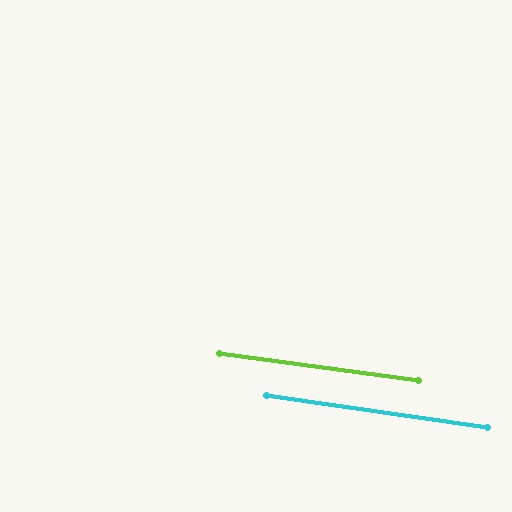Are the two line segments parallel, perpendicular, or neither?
Parallel — their directions differ by only 0.5°.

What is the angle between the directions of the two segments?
Approximately 0 degrees.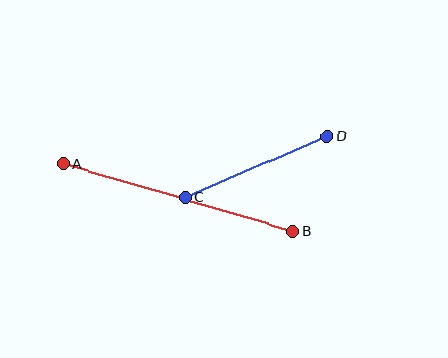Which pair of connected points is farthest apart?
Points A and B are farthest apart.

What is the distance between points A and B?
The distance is approximately 239 pixels.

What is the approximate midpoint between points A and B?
The midpoint is at approximately (178, 197) pixels.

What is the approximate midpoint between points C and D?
The midpoint is at approximately (256, 167) pixels.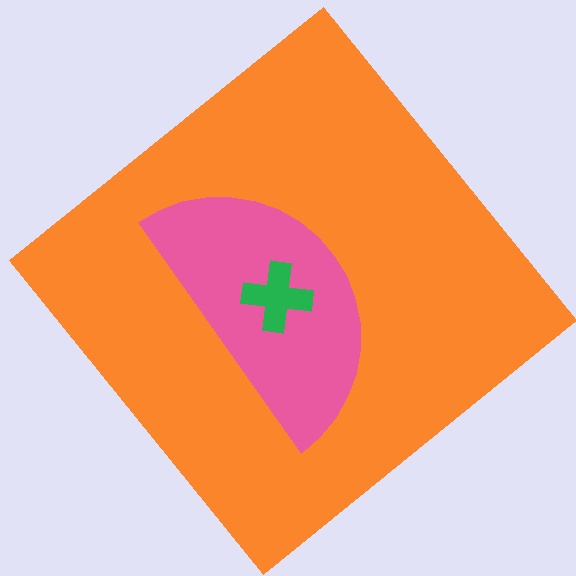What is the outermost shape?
The orange diamond.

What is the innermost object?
The green cross.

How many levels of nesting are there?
3.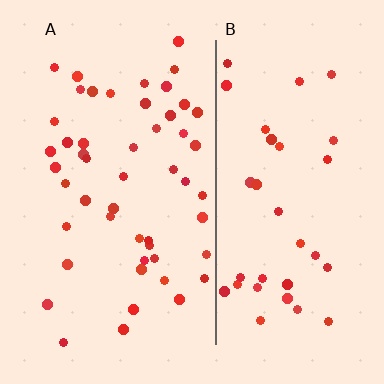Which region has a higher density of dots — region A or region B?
A (the left).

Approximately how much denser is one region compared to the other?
Approximately 1.4× — region A over region B.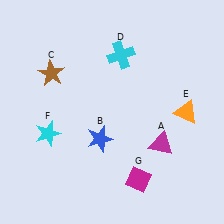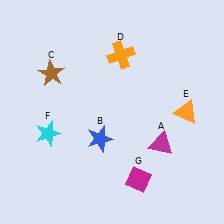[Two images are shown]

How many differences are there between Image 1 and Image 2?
There is 1 difference between the two images.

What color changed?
The cross (D) changed from cyan in Image 1 to orange in Image 2.